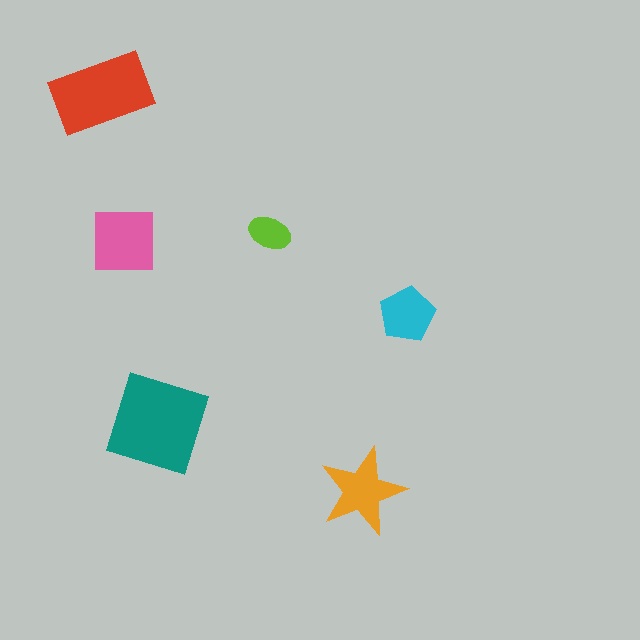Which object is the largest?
The teal diamond.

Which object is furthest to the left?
The red rectangle is leftmost.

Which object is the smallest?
The lime ellipse.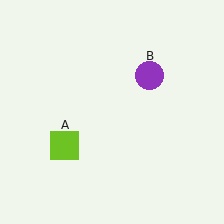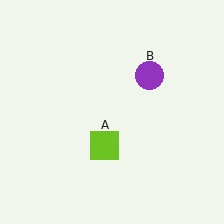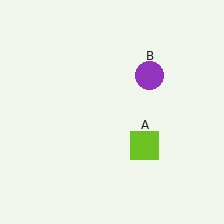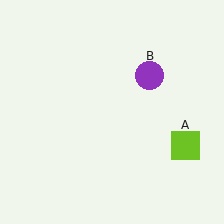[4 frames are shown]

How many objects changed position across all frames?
1 object changed position: lime square (object A).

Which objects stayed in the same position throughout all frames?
Purple circle (object B) remained stationary.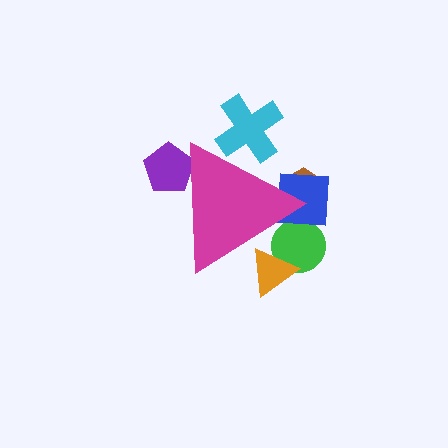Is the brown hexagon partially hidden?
Yes, the brown hexagon is partially hidden behind the magenta triangle.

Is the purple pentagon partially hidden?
Yes, the purple pentagon is partially hidden behind the magenta triangle.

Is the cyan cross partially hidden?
Yes, the cyan cross is partially hidden behind the magenta triangle.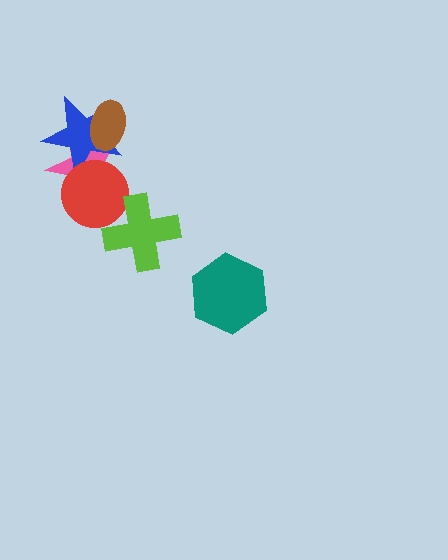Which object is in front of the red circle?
The lime cross is in front of the red circle.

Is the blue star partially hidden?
Yes, it is partially covered by another shape.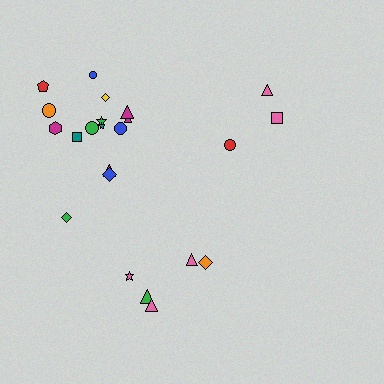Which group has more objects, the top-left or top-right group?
The top-left group.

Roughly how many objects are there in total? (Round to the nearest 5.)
Roughly 25 objects in total.